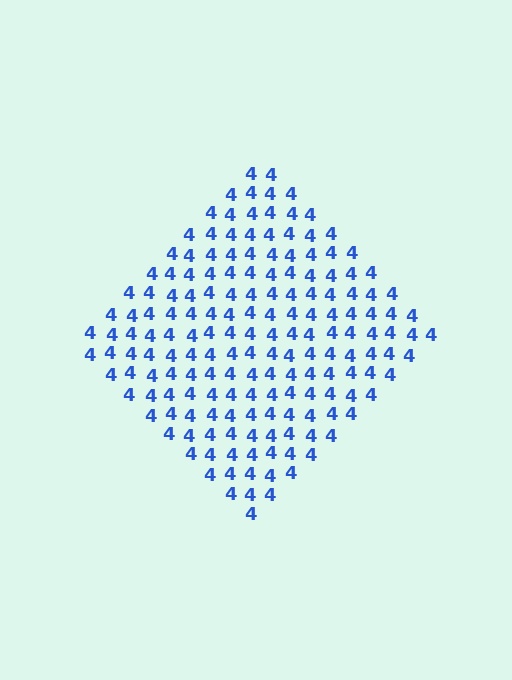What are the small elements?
The small elements are digit 4's.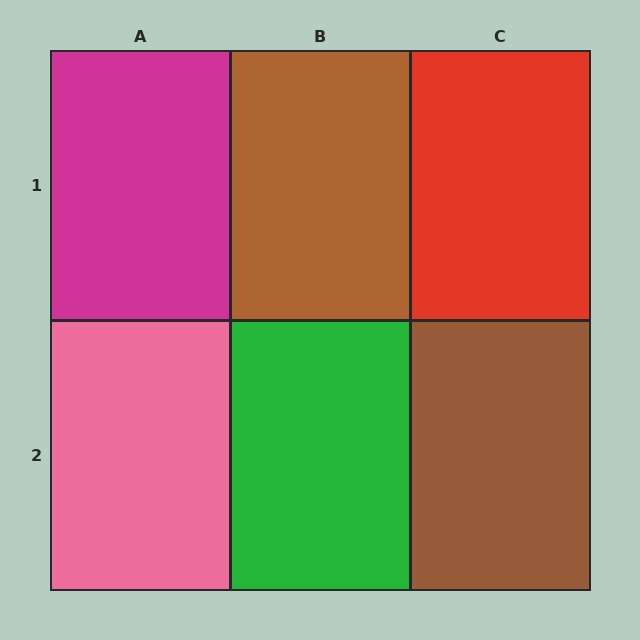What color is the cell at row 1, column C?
Red.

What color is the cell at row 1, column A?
Magenta.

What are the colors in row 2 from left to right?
Pink, green, brown.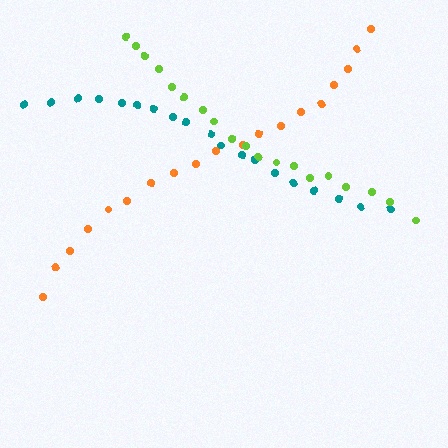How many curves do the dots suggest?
There are 3 distinct paths.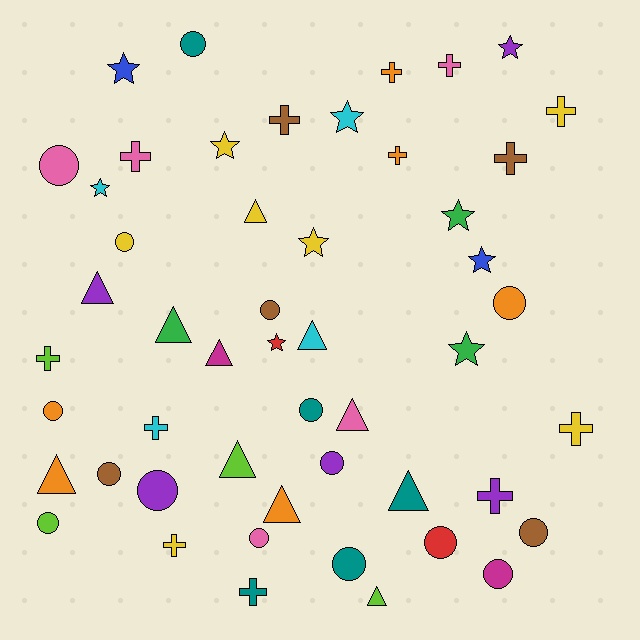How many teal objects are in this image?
There are 5 teal objects.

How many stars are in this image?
There are 10 stars.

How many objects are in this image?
There are 50 objects.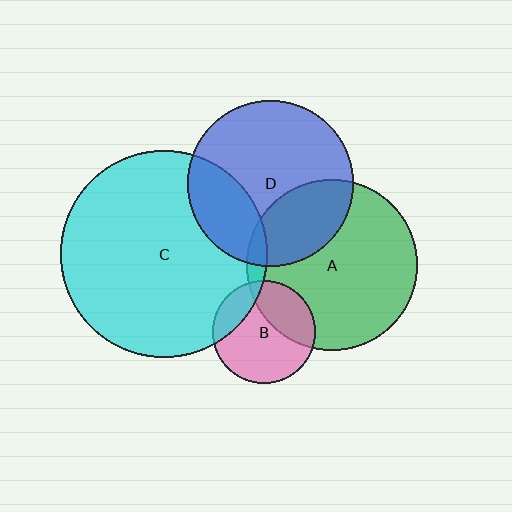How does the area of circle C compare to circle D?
Approximately 1.6 times.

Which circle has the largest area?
Circle C (cyan).